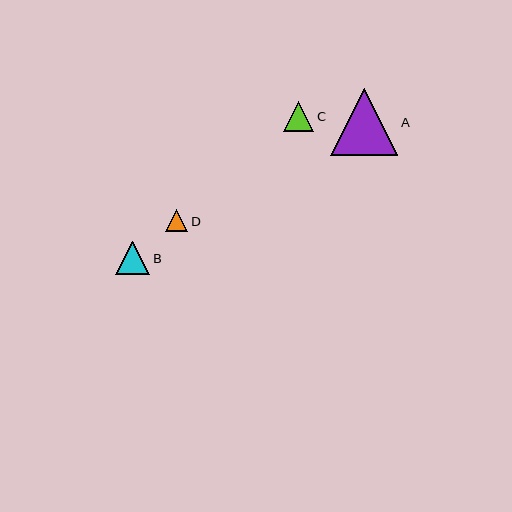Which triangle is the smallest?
Triangle D is the smallest with a size of approximately 22 pixels.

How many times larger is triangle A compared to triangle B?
Triangle A is approximately 2.0 times the size of triangle B.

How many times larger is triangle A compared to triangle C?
Triangle A is approximately 2.2 times the size of triangle C.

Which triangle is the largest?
Triangle A is the largest with a size of approximately 67 pixels.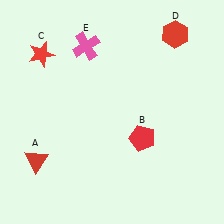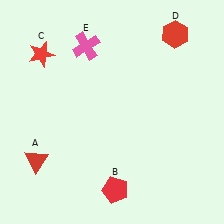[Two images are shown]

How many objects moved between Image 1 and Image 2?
1 object moved between the two images.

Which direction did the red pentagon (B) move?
The red pentagon (B) moved down.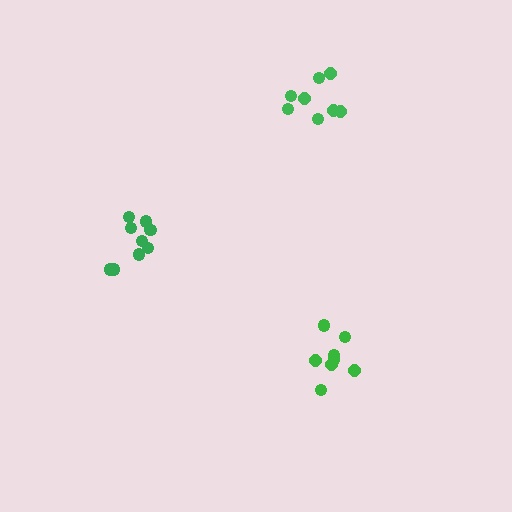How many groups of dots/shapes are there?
There are 3 groups.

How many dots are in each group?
Group 1: 8 dots, Group 2: 9 dots, Group 3: 8 dots (25 total).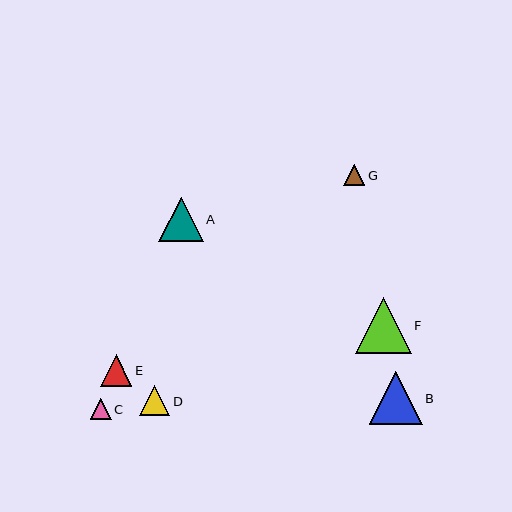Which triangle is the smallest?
Triangle G is the smallest with a size of approximately 21 pixels.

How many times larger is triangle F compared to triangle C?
Triangle F is approximately 2.6 times the size of triangle C.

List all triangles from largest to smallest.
From largest to smallest: F, B, A, E, D, C, G.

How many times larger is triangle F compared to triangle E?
Triangle F is approximately 1.8 times the size of triangle E.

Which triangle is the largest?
Triangle F is the largest with a size of approximately 56 pixels.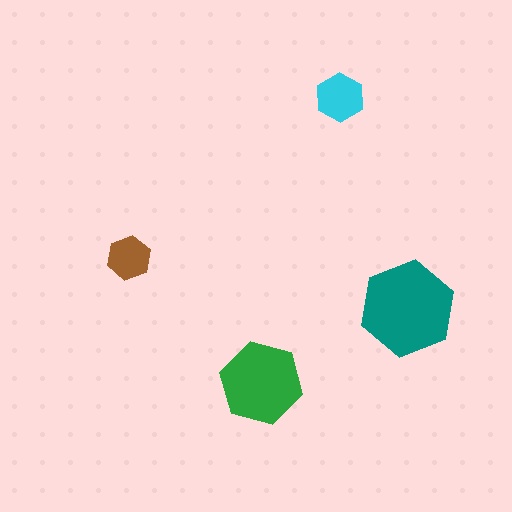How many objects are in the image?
There are 4 objects in the image.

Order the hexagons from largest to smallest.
the teal one, the green one, the cyan one, the brown one.